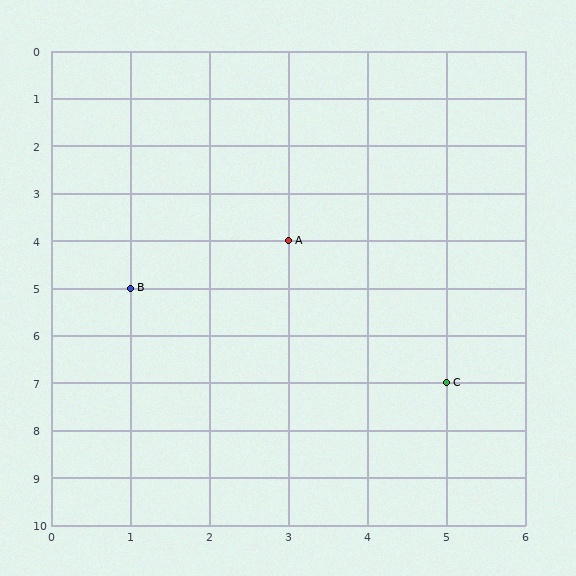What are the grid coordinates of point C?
Point C is at grid coordinates (5, 7).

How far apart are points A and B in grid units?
Points A and B are 2 columns and 1 row apart (about 2.2 grid units diagonally).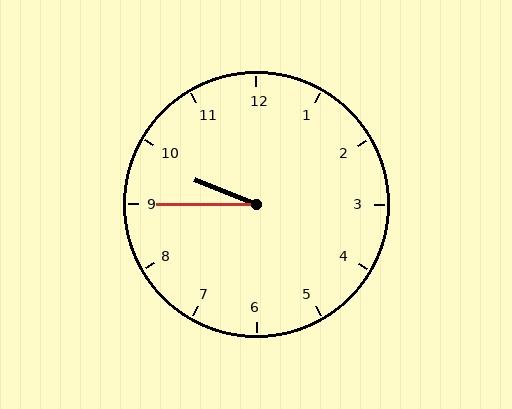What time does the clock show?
9:45.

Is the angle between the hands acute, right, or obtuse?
It is acute.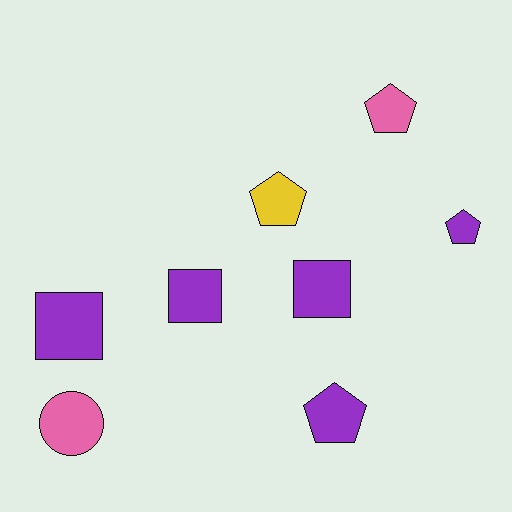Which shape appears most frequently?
Pentagon, with 4 objects.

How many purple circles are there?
There are no purple circles.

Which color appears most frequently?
Purple, with 5 objects.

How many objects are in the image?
There are 8 objects.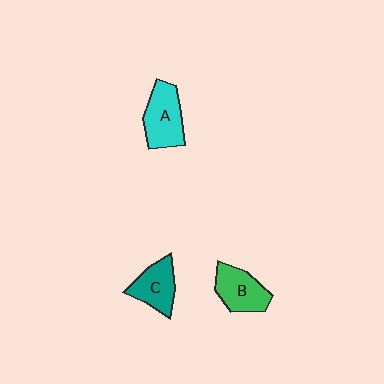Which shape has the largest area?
Shape A (cyan).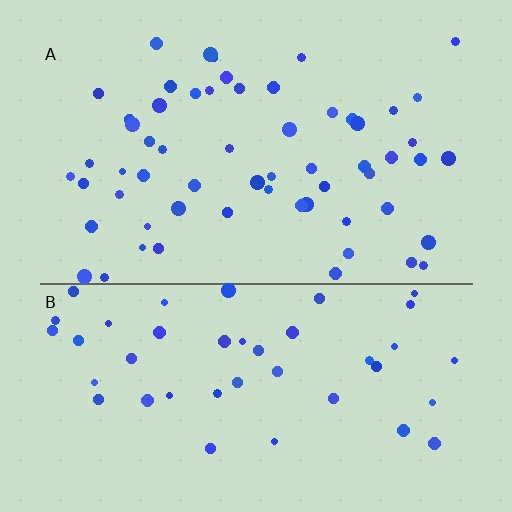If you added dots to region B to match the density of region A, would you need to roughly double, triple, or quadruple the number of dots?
Approximately double.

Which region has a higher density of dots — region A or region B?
A (the top).